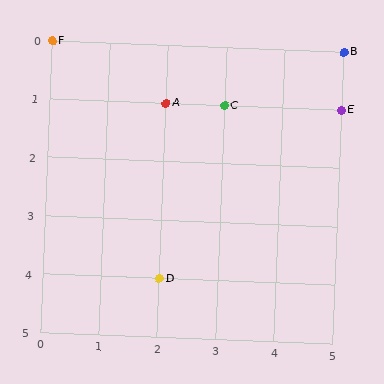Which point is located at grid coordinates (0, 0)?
Point F is at (0, 0).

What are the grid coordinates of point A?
Point A is at grid coordinates (2, 1).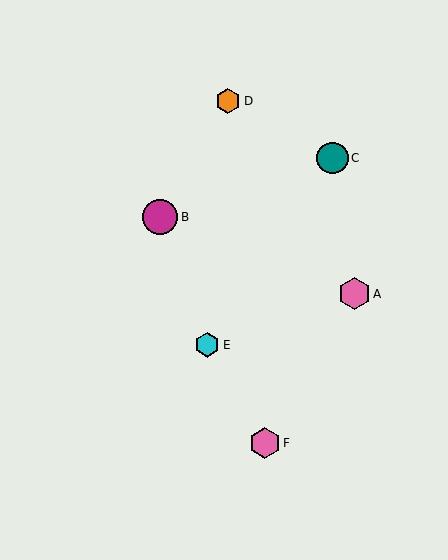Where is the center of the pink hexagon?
The center of the pink hexagon is at (355, 294).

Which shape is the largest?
The magenta circle (labeled B) is the largest.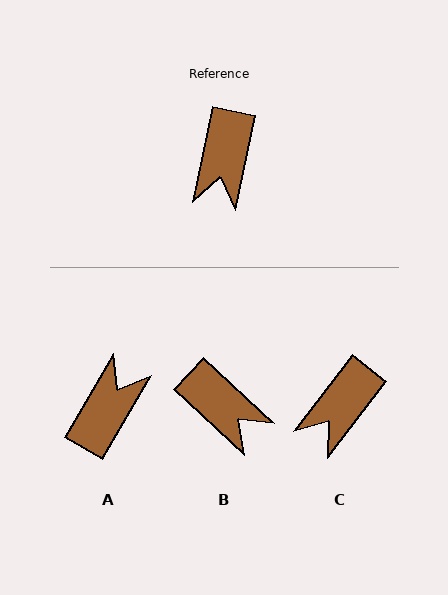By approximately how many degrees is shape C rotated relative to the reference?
Approximately 26 degrees clockwise.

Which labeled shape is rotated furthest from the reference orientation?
A, about 161 degrees away.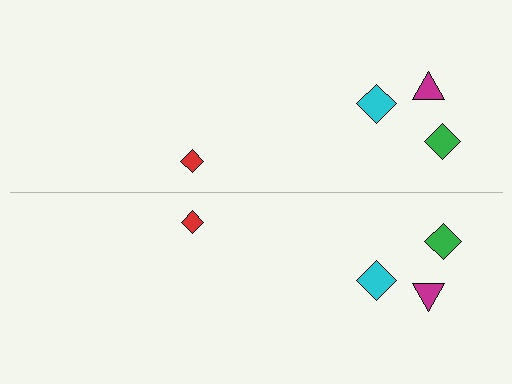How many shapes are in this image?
There are 8 shapes in this image.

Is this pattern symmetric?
Yes, this pattern has bilateral (reflection) symmetry.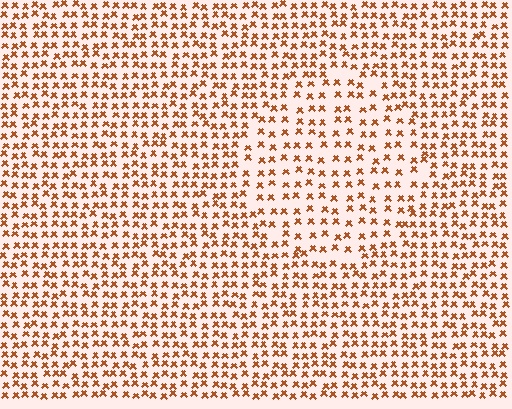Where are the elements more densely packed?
The elements are more densely packed outside the circle boundary.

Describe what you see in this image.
The image contains small brown elements arranged at two different densities. A circle-shaped region is visible where the elements are less densely packed than the surrounding area.